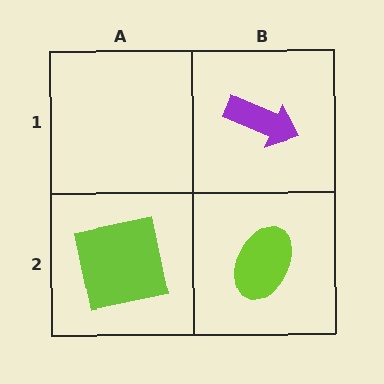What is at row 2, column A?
A lime square.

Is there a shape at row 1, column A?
No, that cell is empty.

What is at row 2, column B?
A lime ellipse.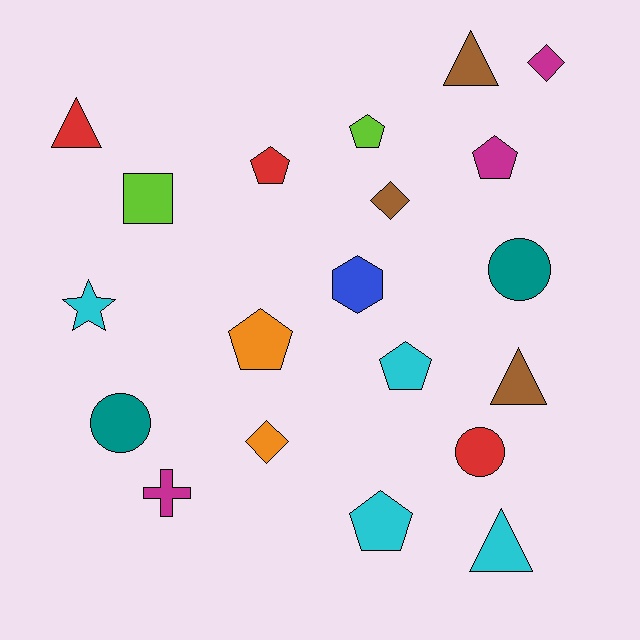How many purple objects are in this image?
There are no purple objects.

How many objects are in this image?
There are 20 objects.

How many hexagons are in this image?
There is 1 hexagon.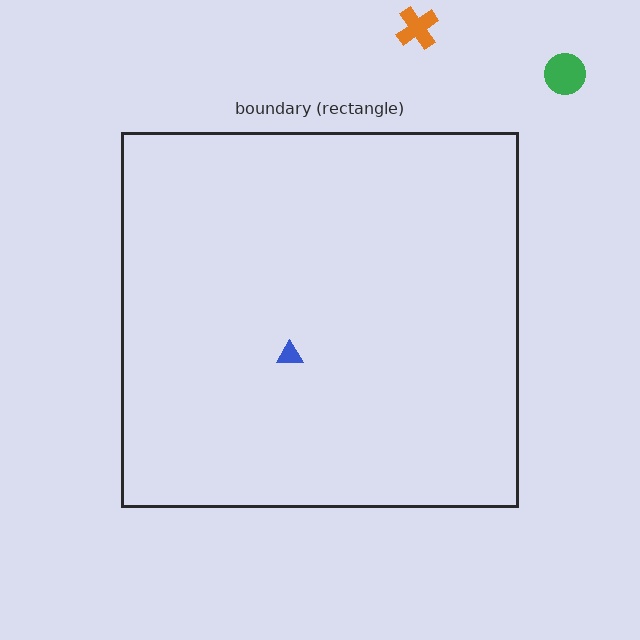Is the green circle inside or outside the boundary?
Outside.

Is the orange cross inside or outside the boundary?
Outside.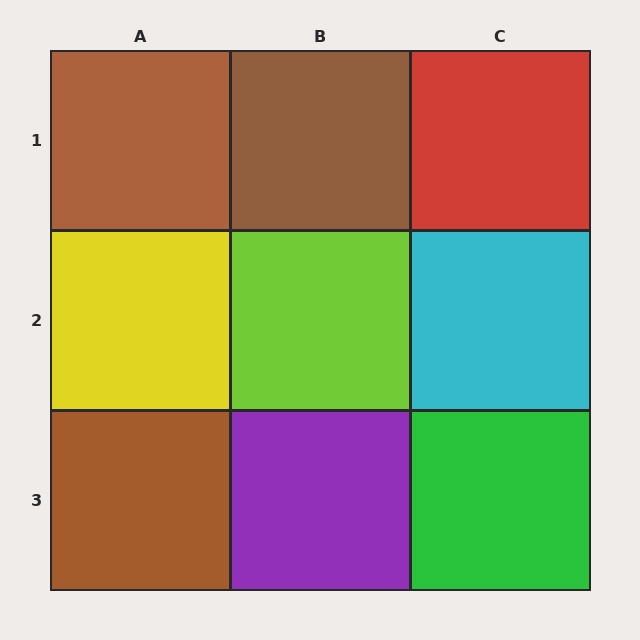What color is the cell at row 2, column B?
Lime.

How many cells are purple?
1 cell is purple.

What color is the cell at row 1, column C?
Red.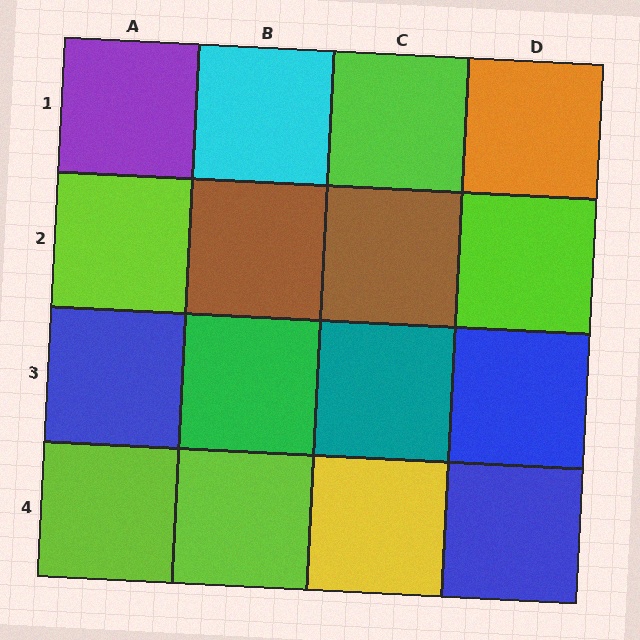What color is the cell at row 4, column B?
Lime.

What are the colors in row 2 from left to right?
Lime, brown, brown, lime.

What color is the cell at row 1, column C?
Lime.